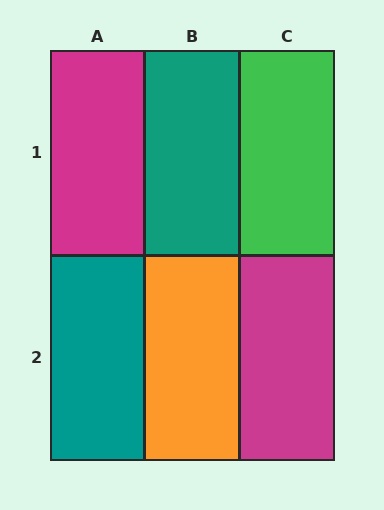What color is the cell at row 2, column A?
Teal.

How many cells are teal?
2 cells are teal.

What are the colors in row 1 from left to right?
Magenta, teal, green.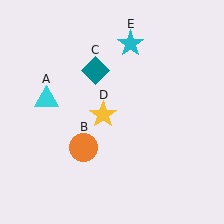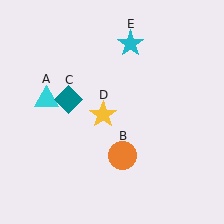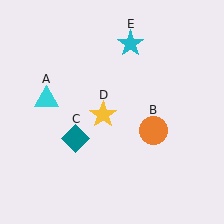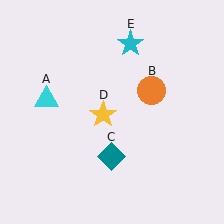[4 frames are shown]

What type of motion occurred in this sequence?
The orange circle (object B), teal diamond (object C) rotated counterclockwise around the center of the scene.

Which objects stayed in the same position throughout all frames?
Cyan triangle (object A) and yellow star (object D) and cyan star (object E) remained stationary.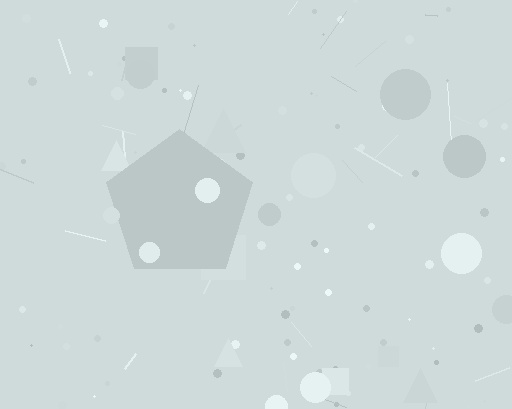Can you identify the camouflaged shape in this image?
The camouflaged shape is a pentagon.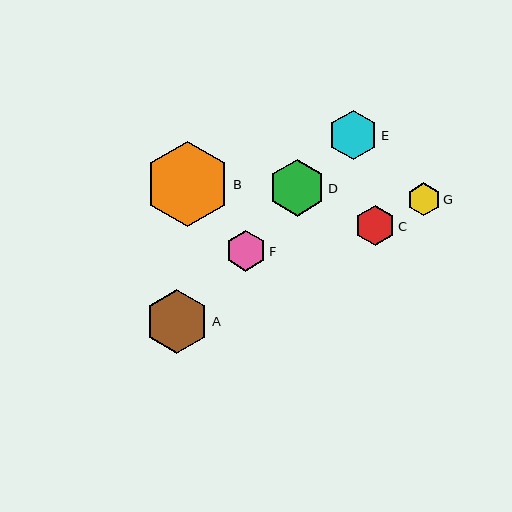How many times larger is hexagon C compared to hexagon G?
Hexagon C is approximately 1.2 times the size of hexagon G.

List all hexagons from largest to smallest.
From largest to smallest: B, A, D, E, F, C, G.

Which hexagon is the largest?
Hexagon B is the largest with a size of approximately 85 pixels.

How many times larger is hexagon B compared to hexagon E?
Hexagon B is approximately 1.7 times the size of hexagon E.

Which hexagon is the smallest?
Hexagon G is the smallest with a size of approximately 33 pixels.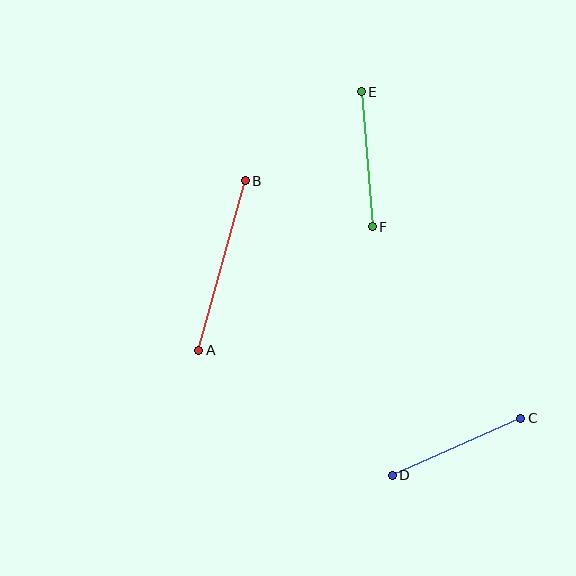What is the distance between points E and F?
The distance is approximately 135 pixels.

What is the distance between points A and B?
The distance is approximately 176 pixels.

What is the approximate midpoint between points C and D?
The midpoint is at approximately (457, 447) pixels.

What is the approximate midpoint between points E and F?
The midpoint is at approximately (367, 159) pixels.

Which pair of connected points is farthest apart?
Points A and B are farthest apart.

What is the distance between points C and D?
The distance is approximately 141 pixels.